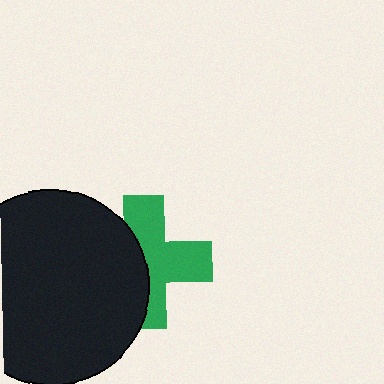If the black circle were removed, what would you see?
You would see the complete green cross.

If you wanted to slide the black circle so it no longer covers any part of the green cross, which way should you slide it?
Slide it left — that is the most direct way to separate the two shapes.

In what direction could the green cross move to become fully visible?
The green cross could move right. That would shift it out from behind the black circle entirely.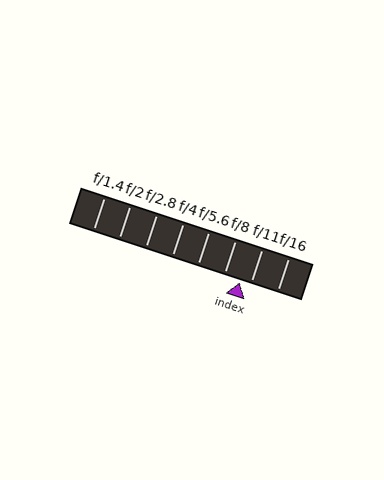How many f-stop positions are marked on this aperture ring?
There are 8 f-stop positions marked.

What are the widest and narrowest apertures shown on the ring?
The widest aperture shown is f/1.4 and the narrowest is f/16.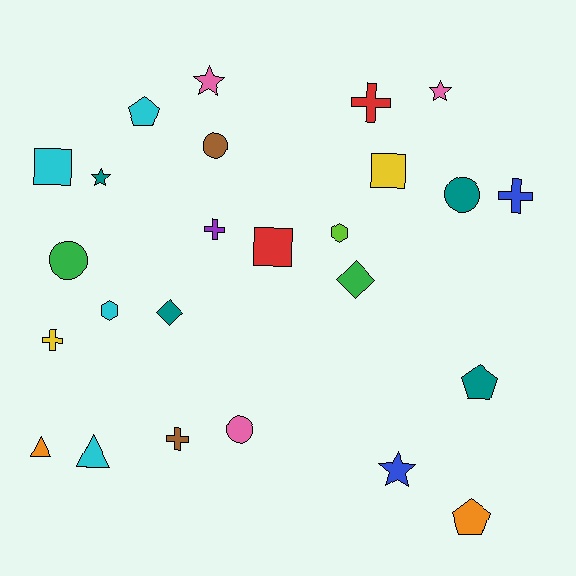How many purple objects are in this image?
There is 1 purple object.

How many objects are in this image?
There are 25 objects.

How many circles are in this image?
There are 4 circles.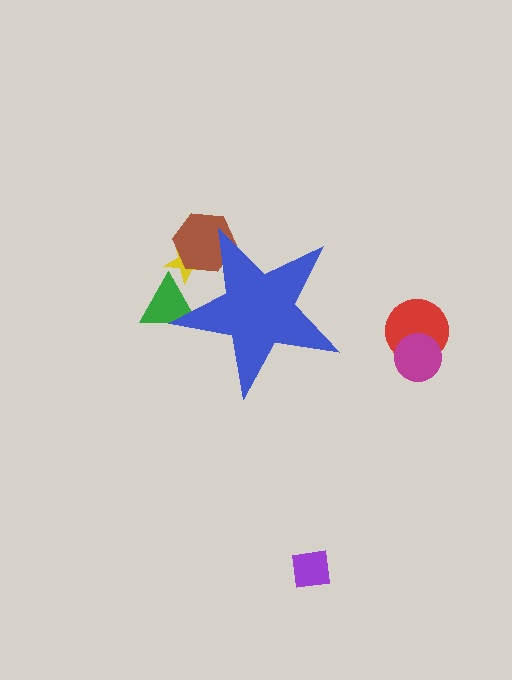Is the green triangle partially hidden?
Yes, the green triangle is partially hidden behind the blue star.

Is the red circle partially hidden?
No, the red circle is fully visible.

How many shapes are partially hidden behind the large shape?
3 shapes are partially hidden.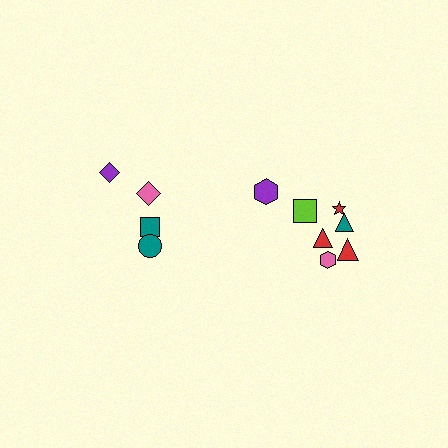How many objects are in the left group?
There are 4 objects.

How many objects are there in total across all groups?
There are 11 objects.